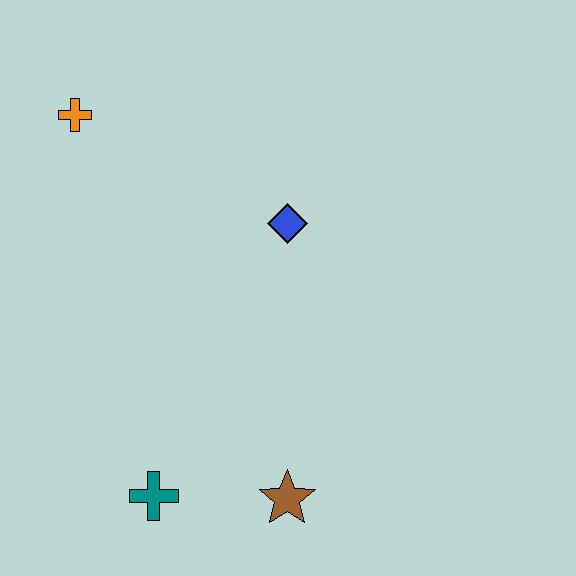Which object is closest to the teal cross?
The brown star is closest to the teal cross.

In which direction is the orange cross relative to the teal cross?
The orange cross is above the teal cross.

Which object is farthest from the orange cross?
The brown star is farthest from the orange cross.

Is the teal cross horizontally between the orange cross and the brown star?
Yes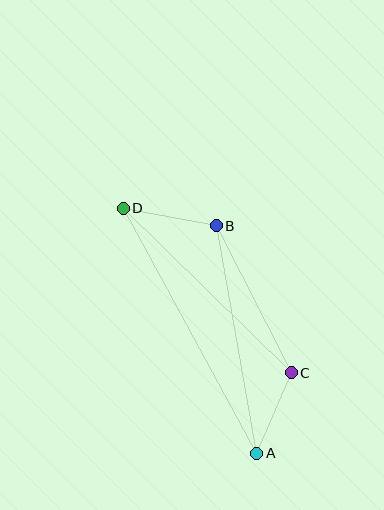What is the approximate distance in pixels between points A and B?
The distance between A and B is approximately 231 pixels.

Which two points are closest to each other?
Points A and C are closest to each other.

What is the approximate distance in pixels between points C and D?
The distance between C and D is approximately 235 pixels.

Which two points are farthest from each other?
Points A and D are farthest from each other.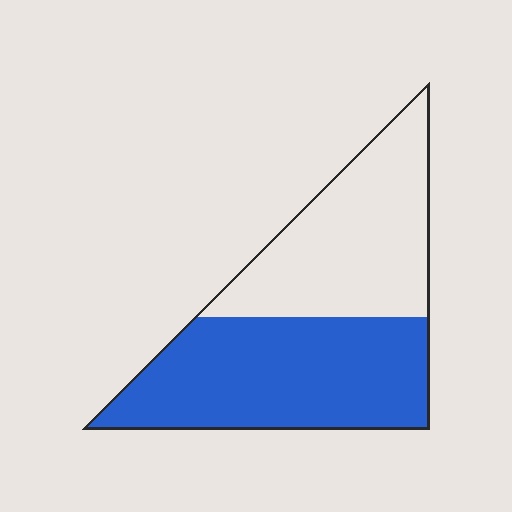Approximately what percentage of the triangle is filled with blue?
Approximately 55%.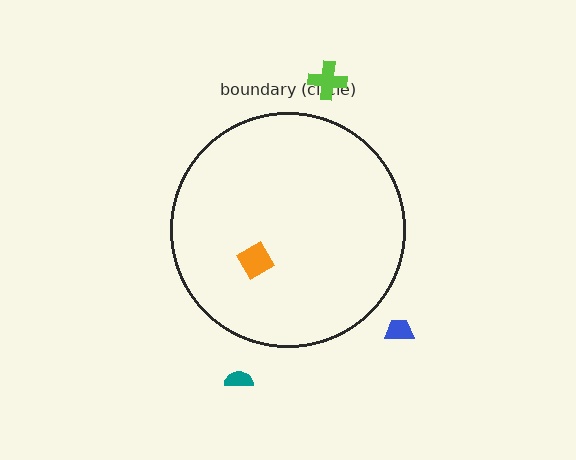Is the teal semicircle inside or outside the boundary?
Outside.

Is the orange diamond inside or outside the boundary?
Inside.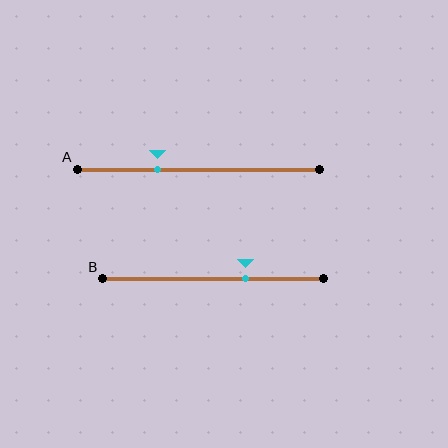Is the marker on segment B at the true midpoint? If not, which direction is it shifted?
No, the marker on segment B is shifted to the right by about 15% of the segment length.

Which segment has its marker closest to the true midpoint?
Segment B has its marker closest to the true midpoint.